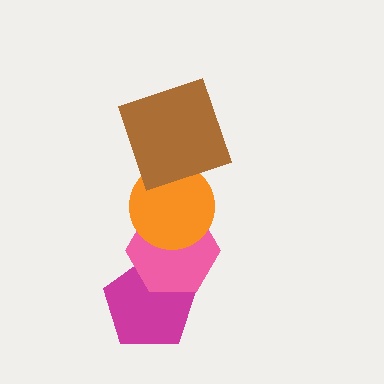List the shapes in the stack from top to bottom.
From top to bottom: the brown square, the orange circle, the pink hexagon, the magenta pentagon.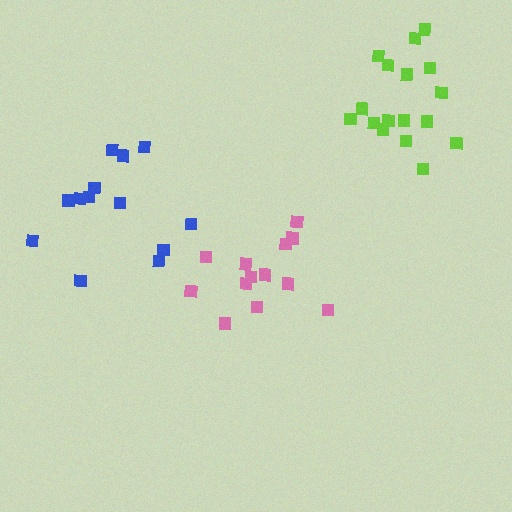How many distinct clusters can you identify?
There are 3 distinct clusters.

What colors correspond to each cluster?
The clusters are colored: lime, blue, pink.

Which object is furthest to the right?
The lime cluster is rightmost.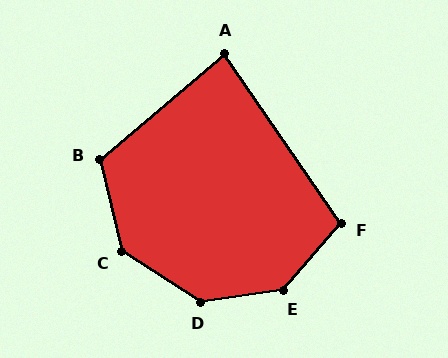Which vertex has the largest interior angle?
E, at approximately 140 degrees.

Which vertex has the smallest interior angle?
A, at approximately 84 degrees.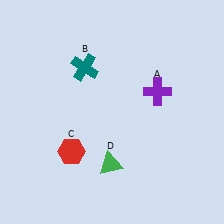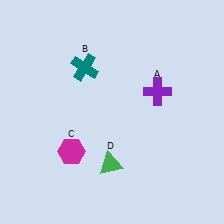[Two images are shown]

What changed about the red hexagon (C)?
In Image 1, C is red. In Image 2, it changed to magenta.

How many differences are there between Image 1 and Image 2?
There is 1 difference between the two images.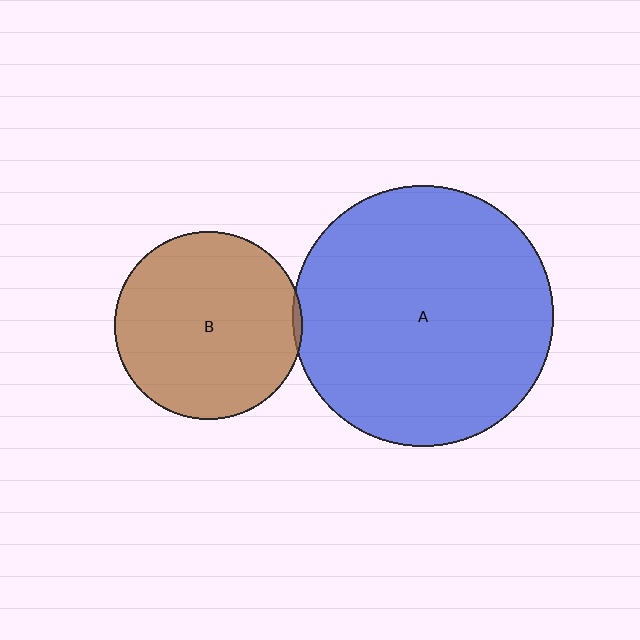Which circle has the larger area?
Circle A (blue).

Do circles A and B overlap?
Yes.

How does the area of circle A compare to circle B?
Approximately 1.9 times.